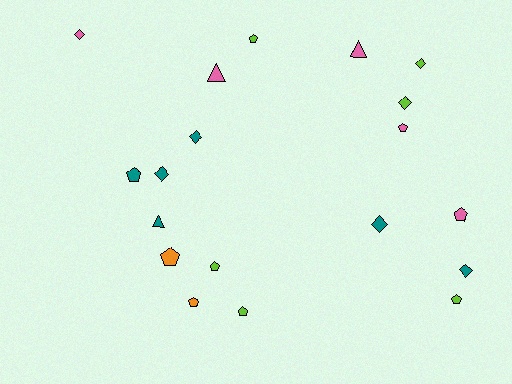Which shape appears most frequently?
Pentagon, with 9 objects.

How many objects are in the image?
There are 19 objects.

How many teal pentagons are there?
There is 1 teal pentagon.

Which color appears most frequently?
Lime, with 6 objects.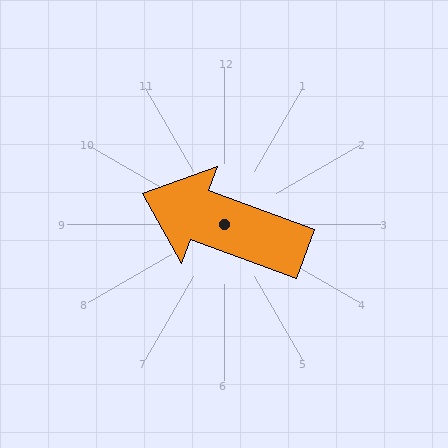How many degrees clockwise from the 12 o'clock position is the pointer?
Approximately 290 degrees.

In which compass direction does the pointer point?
West.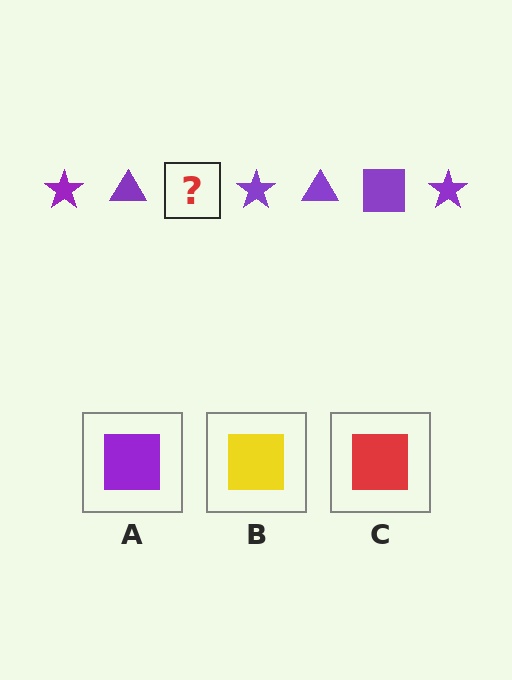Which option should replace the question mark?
Option A.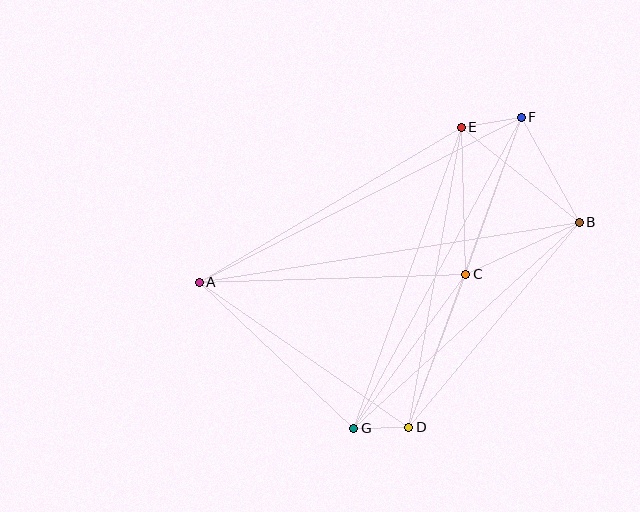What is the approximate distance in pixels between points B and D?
The distance between B and D is approximately 266 pixels.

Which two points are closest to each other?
Points D and G are closest to each other.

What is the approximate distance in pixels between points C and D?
The distance between C and D is approximately 163 pixels.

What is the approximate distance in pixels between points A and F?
The distance between A and F is approximately 362 pixels.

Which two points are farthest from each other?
Points A and B are farthest from each other.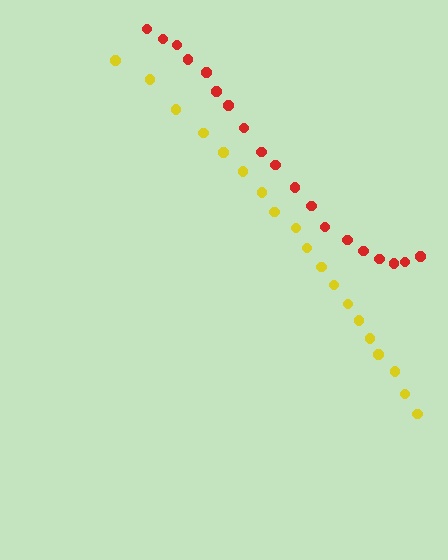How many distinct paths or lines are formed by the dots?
There are 2 distinct paths.